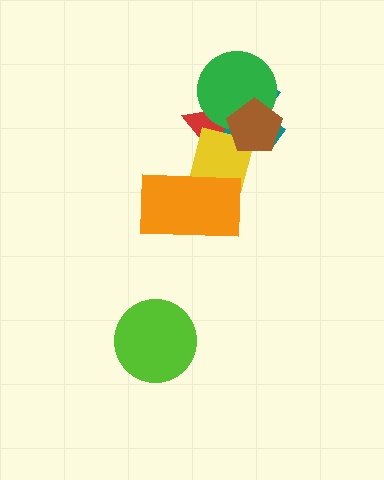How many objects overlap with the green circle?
3 objects overlap with the green circle.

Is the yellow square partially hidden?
Yes, it is partially covered by another shape.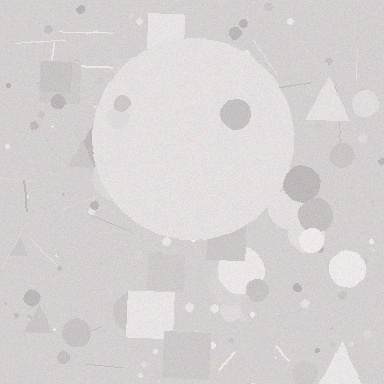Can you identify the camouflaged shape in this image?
The camouflaged shape is a circle.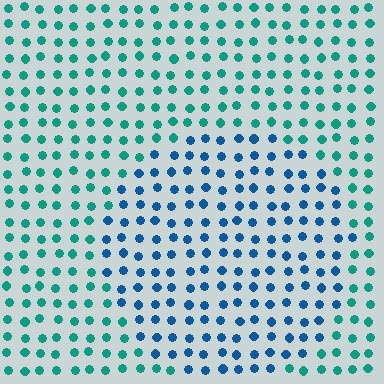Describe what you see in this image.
The image is filled with small teal elements in a uniform arrangement. A circle-shaped region is visible where the elements are tinted to a slightly different hue, forming a subtle color boundary.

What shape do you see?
I see a circle.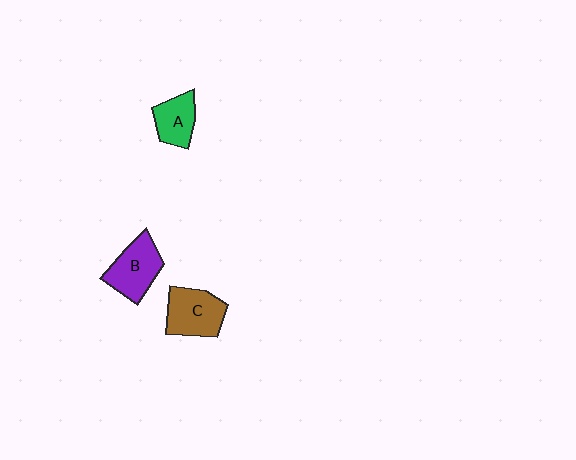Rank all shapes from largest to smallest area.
From largest to smallest: C (brown), B (purple), A (green).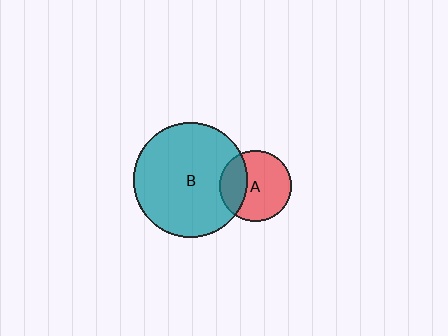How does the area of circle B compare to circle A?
Approximately 2.6 times.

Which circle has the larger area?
Circle B (teal).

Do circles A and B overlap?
Yes.